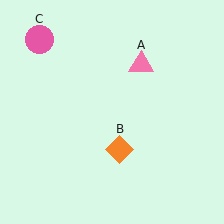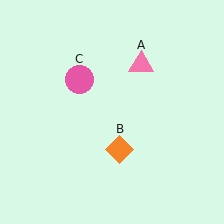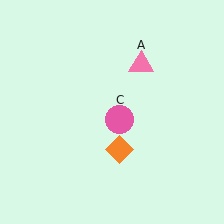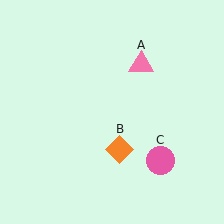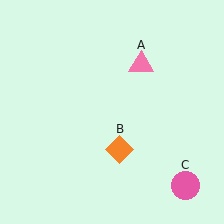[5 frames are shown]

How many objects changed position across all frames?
1 object changed position: pink circle (object C).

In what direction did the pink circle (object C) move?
The pink circle (object C) moved down and to the right.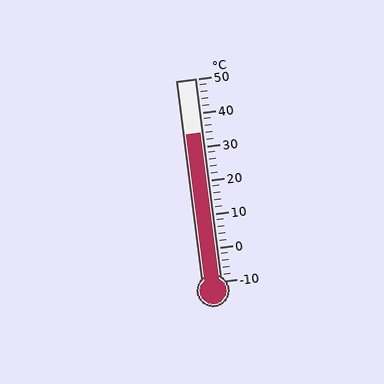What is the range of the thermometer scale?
The thermometer scale ranges from -10°C to 50°C.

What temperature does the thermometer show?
The thermometer shows approximately 34°C.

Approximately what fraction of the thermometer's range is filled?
The thermometer is filled to approximately 75% of its range.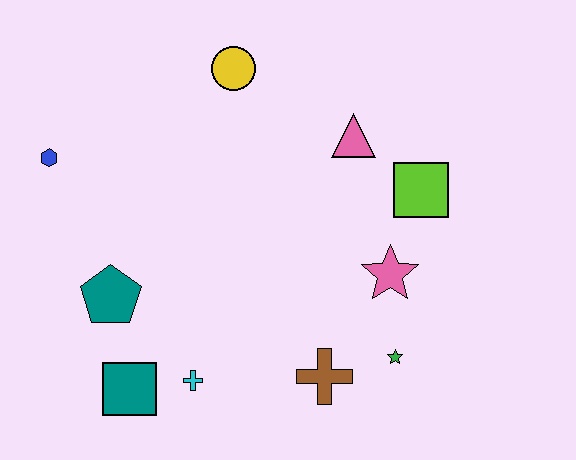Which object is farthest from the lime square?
The blue hexagon is farthest from the lime square.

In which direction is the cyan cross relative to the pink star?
The cyan cross is to the left of the pink star.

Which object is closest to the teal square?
The cyan cross is closest to the teal square.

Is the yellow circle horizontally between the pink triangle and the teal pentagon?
Yes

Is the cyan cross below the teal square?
No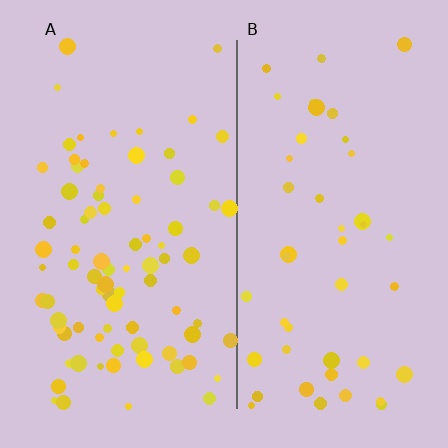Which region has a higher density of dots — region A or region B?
A (the left).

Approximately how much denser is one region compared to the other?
Approximately 1.7× — region A over region B.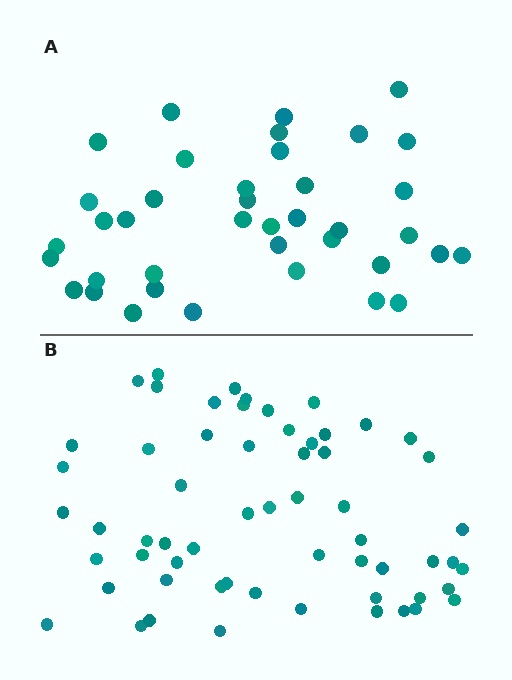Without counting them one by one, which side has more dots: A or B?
Region B (the bottom region) has more dots.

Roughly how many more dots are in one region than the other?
Region B has approximately 20 more dots than region A.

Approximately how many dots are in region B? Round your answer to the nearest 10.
About 60 dots.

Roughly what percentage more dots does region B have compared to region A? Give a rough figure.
About 55% more.